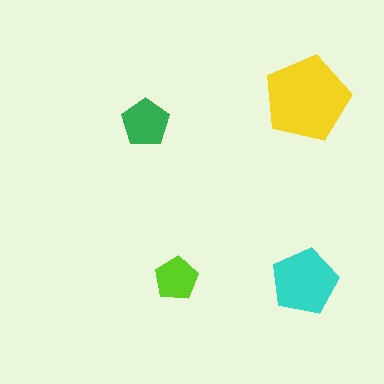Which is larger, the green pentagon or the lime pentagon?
The green one.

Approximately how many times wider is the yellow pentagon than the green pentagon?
About 2 times wider.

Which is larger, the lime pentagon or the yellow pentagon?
The yellow one.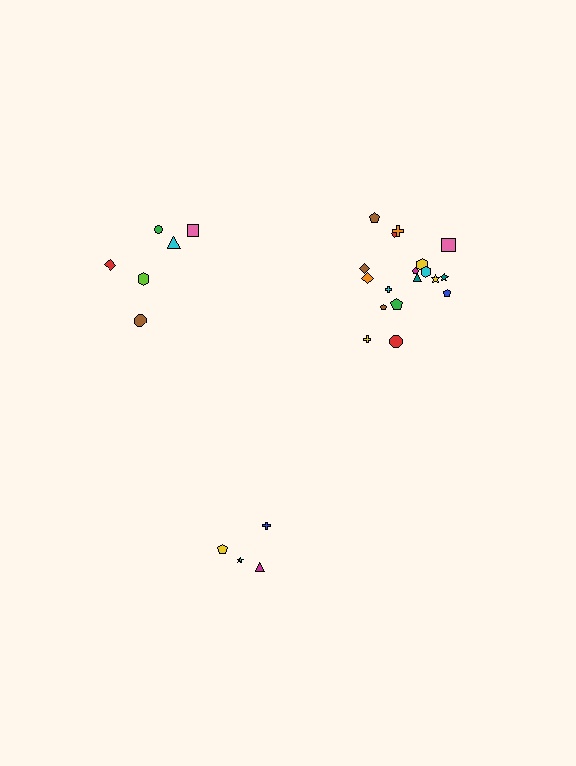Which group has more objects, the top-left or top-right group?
The top-right group.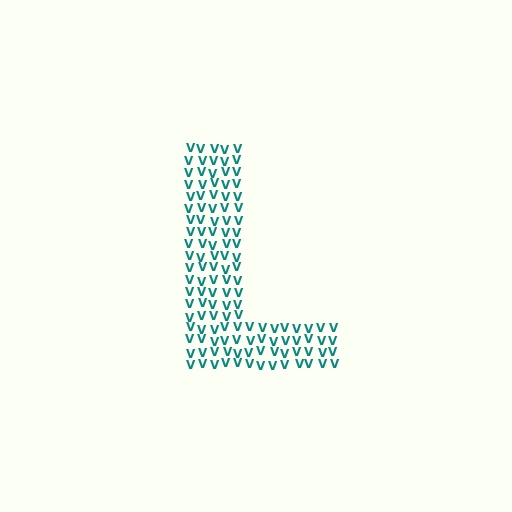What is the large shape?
The large shape is the letter L.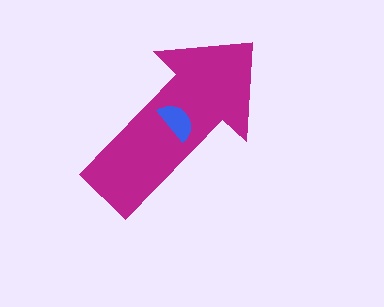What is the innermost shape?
The blue semicircle.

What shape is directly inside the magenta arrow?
The blue semicircle.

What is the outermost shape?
The magenta arrow.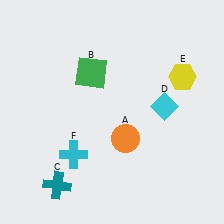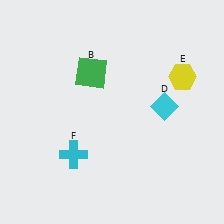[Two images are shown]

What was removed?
The orange circle (A), the teal cross (C) were removed in Image 2.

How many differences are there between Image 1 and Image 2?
There are 2 differences between the two images.